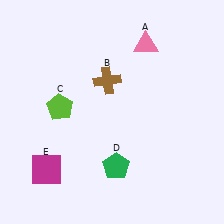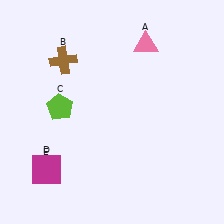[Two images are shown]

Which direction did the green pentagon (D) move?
The green pentagon (D) moved left.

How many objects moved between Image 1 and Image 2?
2 objects moved between the two images.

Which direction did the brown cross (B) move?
The brown cross (B) moved left.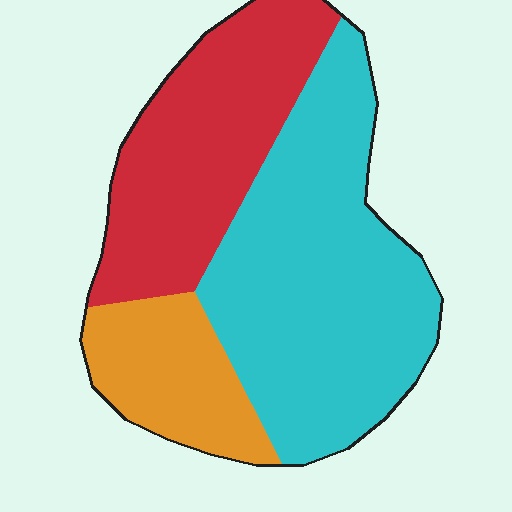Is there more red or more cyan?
Cyan.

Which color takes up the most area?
Cyan, at roughly 50%.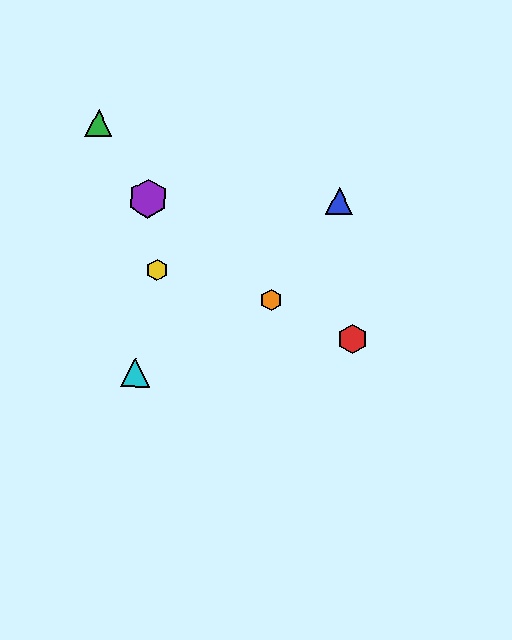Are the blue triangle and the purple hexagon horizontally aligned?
Yes, both are at y≈201.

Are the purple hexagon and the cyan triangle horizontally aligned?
No, the purple hexagon is at y≈199 and the cyan triangle is at y≈372.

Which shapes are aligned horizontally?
The blue triangle, the purple hexagon are aligned horizontally.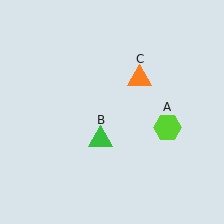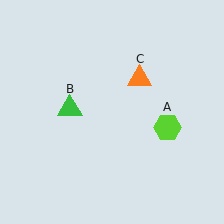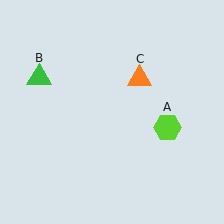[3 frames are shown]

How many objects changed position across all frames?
1 object changed position: green triangle (object B).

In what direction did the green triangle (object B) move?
The green triangle (object B) moved up and to the left.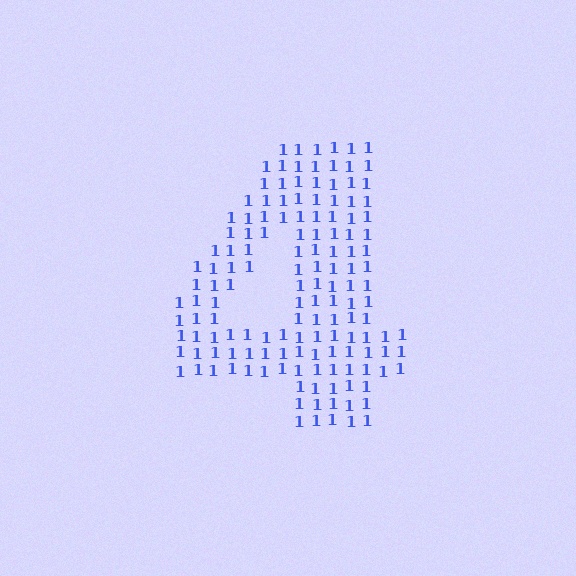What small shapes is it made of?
It is made of small digit 1's.